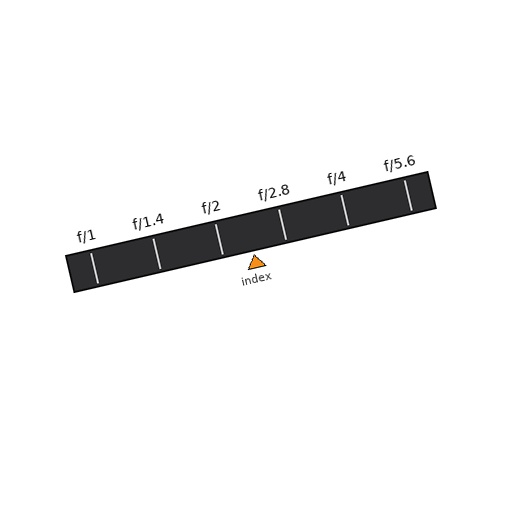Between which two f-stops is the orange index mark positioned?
The index mark is between f/2 and f/2.8.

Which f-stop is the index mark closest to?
The index mark is closest to f/2.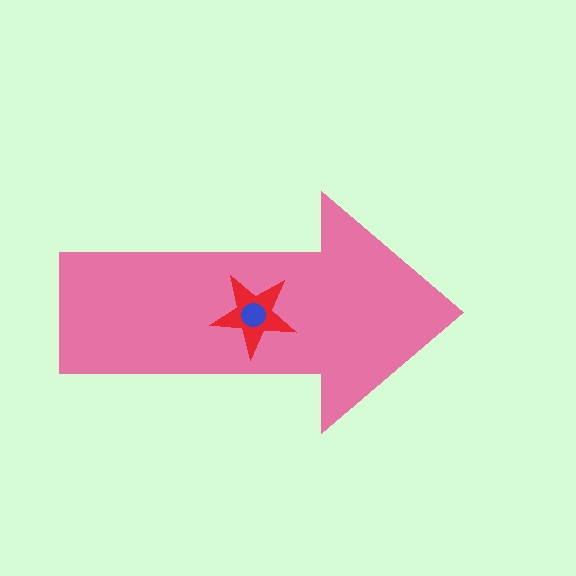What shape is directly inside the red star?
The blue circle.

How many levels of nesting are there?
3.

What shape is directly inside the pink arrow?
The red star.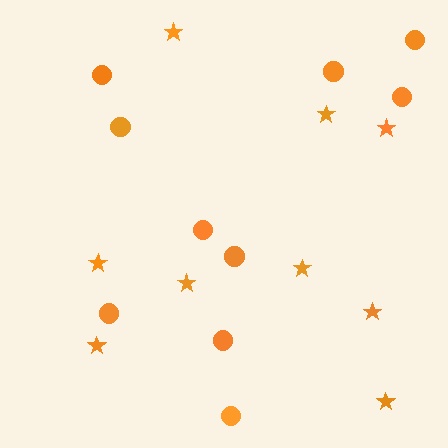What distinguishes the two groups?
There are 2 groups: one group of stars (9) and one group of circles (10).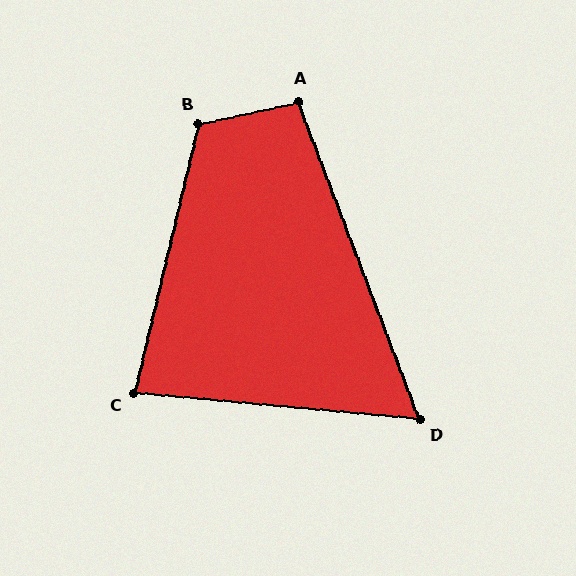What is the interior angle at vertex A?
Approximately 98 degrees (obtuse).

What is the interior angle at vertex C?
Approximately 82 degrees (acute).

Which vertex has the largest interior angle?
B, at approximately 116 degrees.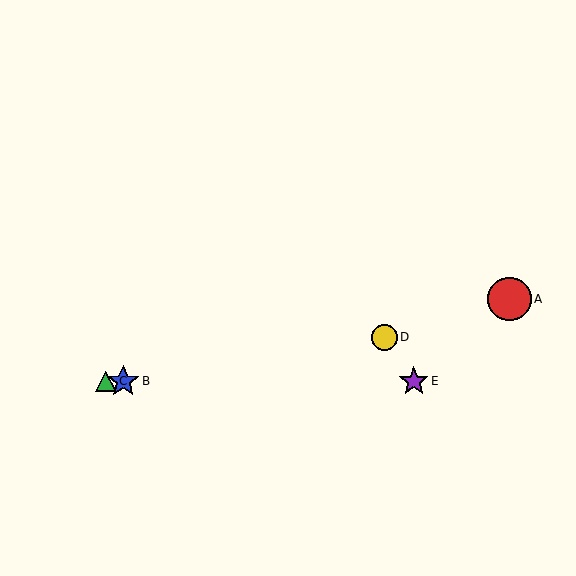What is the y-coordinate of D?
Object D is at y≈338.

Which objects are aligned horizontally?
Objects B, C, E are aligned horizontally.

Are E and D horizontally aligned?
No, E is at y≈381 and D is at y≈338.